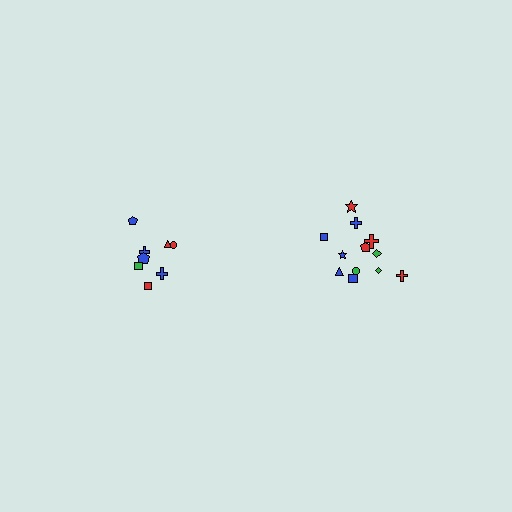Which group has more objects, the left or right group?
The right group.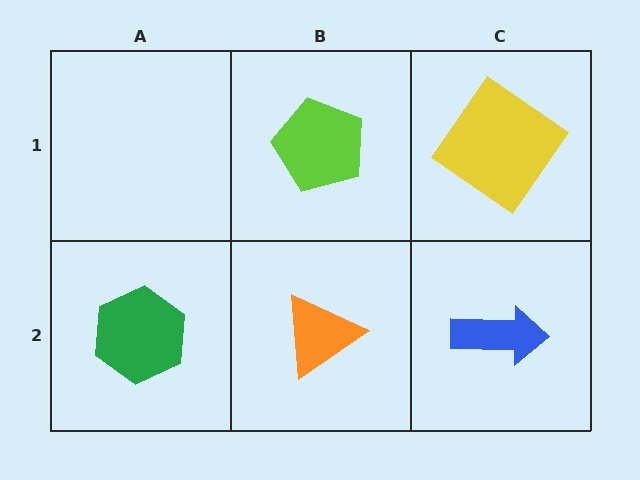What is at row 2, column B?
An orange triangle.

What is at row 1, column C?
A yellow diamond.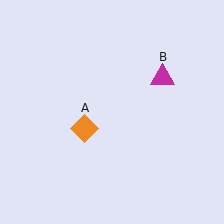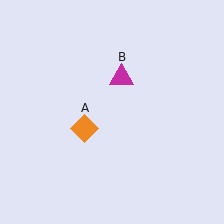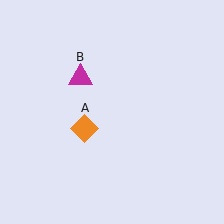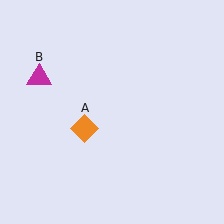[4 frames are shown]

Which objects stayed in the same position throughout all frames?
Orange diamond (object A) remained stationary.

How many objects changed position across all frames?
1 object changed position: magenta triangle (object B).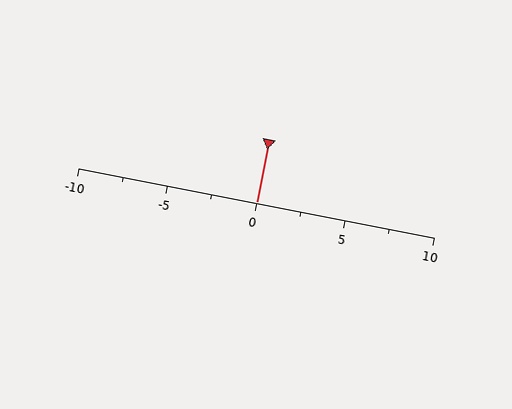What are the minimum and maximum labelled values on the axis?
The axis runs from -10 to 10.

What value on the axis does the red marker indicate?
The marker indicates approximately 0.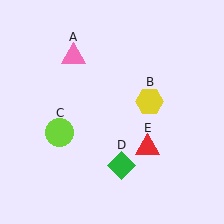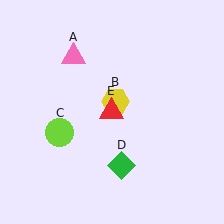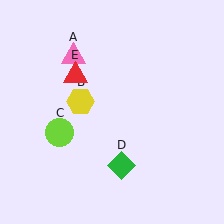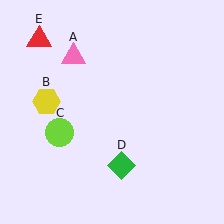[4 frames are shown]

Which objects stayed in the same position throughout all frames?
Pink triangle (object A) and lime circle (object C) and green diamond (object D) remained stationary.